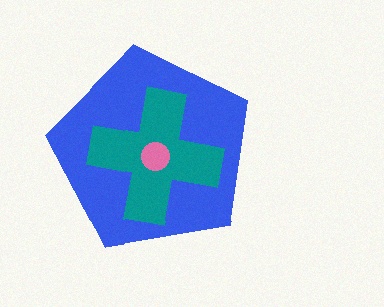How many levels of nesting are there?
3.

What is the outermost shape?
The blue pentagon.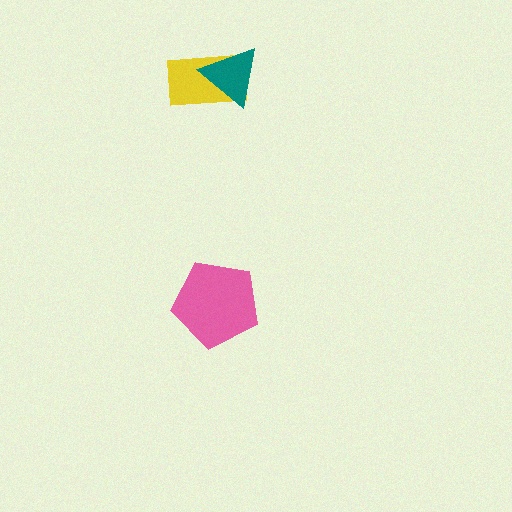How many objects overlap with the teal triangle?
1 object overlaps with the teal triangle.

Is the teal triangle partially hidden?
No, no other shape covers it.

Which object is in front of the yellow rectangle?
The teal triangle is in front of the yellow rectangle.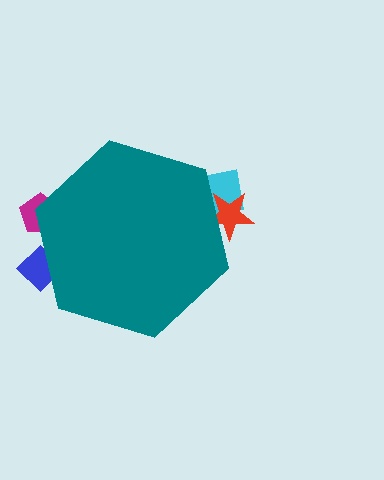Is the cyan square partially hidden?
Yes, the cyan square is partially hidden behind the teal hexagon.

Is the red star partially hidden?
Yes, the red star is partially hidden behind the teal hexagon.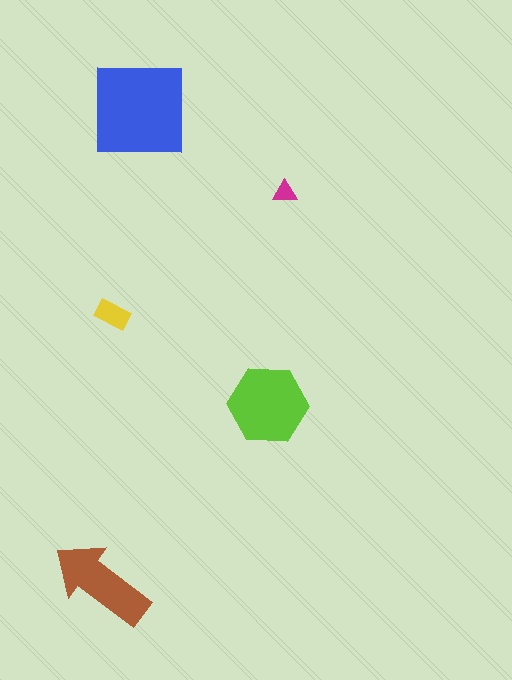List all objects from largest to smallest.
The blue square, the lime hexagon, the brown arrow, the yellow rectangle, the magenta triangle.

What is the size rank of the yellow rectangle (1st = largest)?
4th.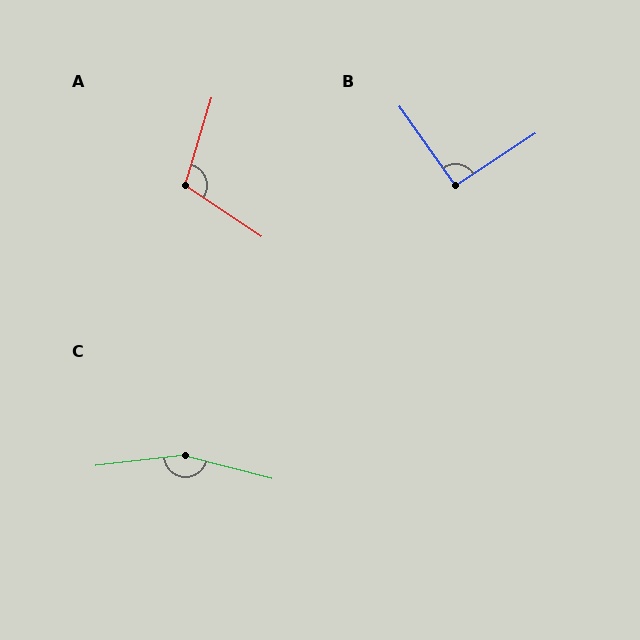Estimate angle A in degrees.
Approximately 107 degrees.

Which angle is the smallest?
B, at approximately 92 degrees.